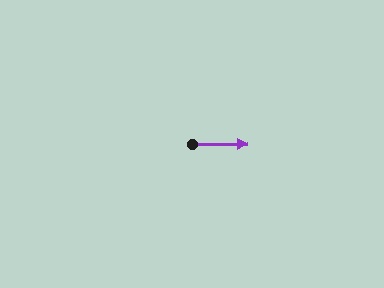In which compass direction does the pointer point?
East.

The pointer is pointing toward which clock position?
Roughly 3 o'clock.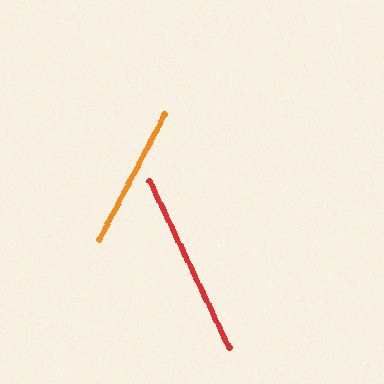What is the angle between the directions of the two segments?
Approximately 53 degrees.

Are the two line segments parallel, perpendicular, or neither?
Neither parallel nor perpendicular — they differ by about 53°.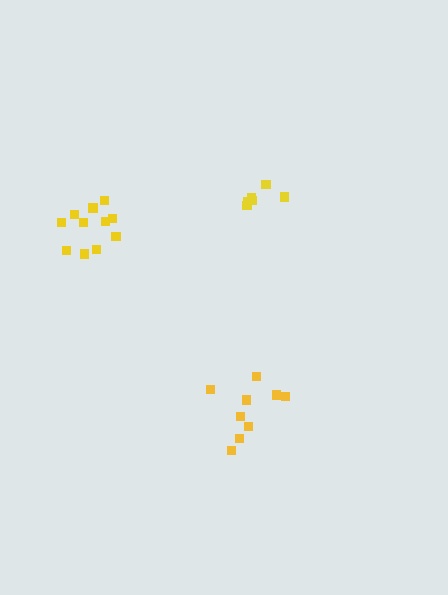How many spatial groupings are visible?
There are 3 spatial groupings.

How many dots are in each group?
Group 1: 9 dots, Group 2: 6 dots, Group 3: 11 dots (26 total).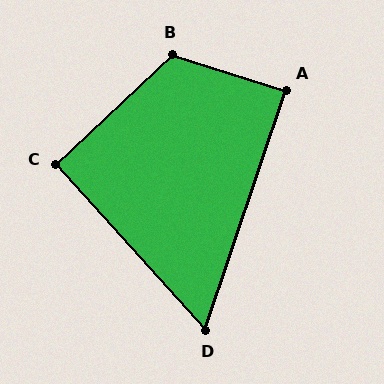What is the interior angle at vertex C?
Approximately 91 degrees (approximately right).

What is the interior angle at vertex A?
Approximately 89 degrees (approximately right).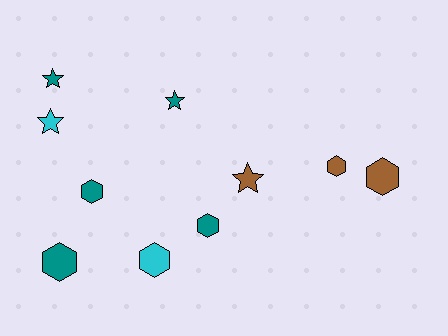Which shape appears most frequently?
Hexagon, with 6 objects.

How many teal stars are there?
There are 2 teal stars.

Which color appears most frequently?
Teal, with 5 objects.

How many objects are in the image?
There are 10 objects.